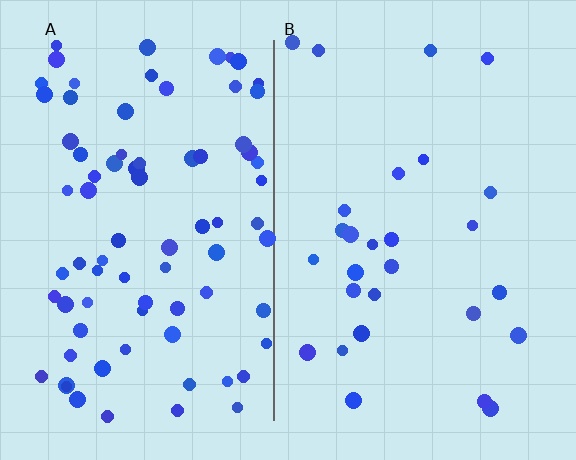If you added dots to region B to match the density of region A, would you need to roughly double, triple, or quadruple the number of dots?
Approximately triple.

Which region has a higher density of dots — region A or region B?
A (the left).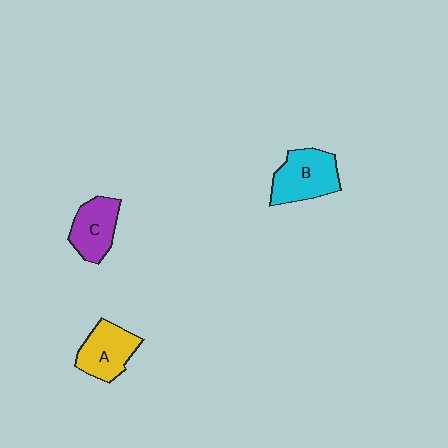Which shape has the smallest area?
Shape C (purple).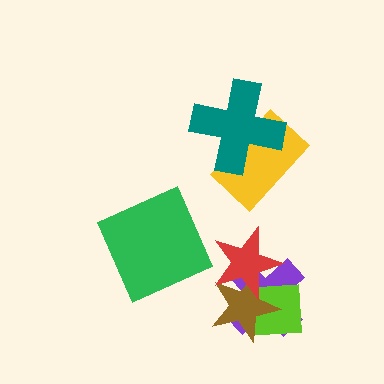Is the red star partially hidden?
No, no other shape covers it.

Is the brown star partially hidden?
Yes, it is partially covered by another shape.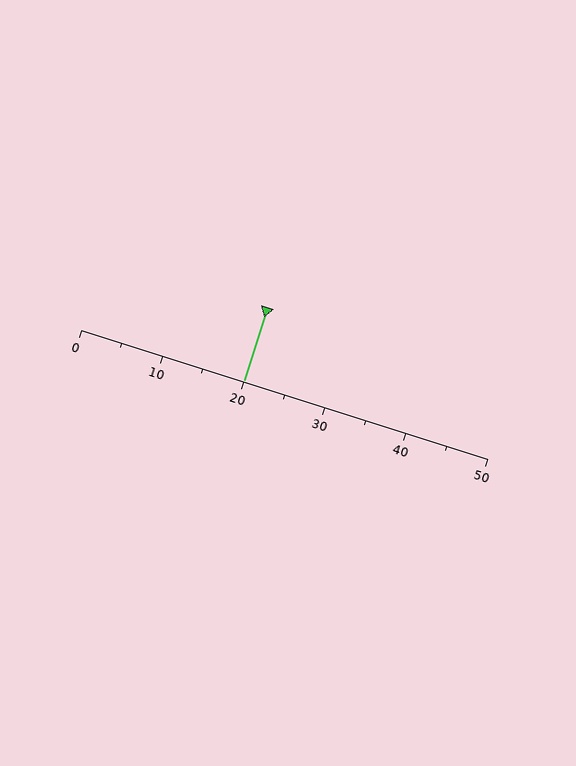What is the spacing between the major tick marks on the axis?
The major ticks are spaced 10 apart.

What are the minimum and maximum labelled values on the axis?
The axis runs from 0 to 50.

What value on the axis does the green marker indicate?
The marker indicates approximately 20.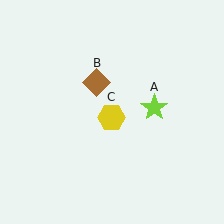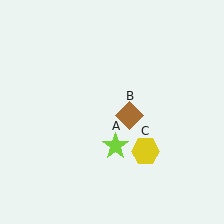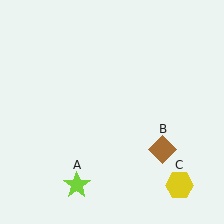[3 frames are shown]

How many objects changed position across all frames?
3 objects changed position: lime star (object A), brown diamond (object B), yellow hexagon (object C).